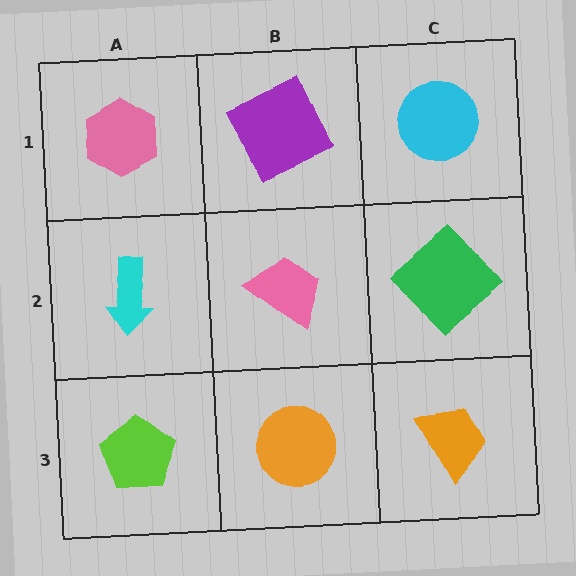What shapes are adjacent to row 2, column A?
A pink hexagon (row 1, column A), a lime pentagon (row 3, column A), a pink trapezoid (row 2, column B).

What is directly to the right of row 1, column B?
A cyan circle.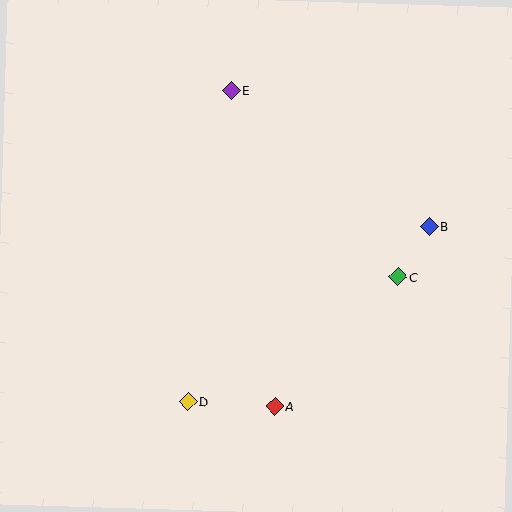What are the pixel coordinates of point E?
Point E is at (231, 90).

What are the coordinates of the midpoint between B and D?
The midpoint between B and D is at (309, 314).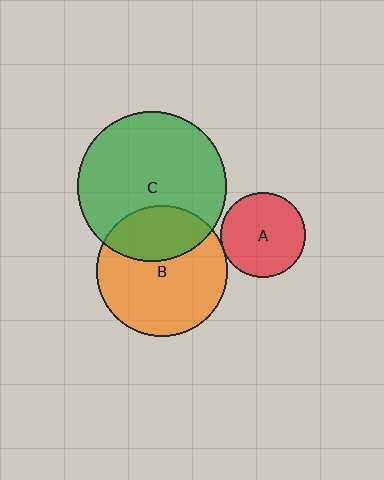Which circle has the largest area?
Circle C (green).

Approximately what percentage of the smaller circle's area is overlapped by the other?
Approximately 5%.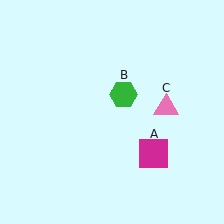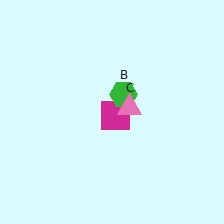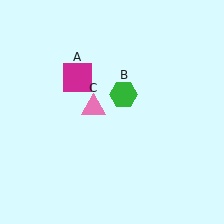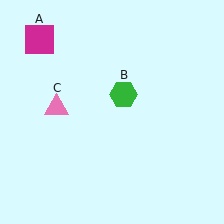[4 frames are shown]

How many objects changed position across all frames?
2 objects changed position: magenta square (object A), pink triangle (object C).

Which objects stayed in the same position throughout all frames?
Green hexagon (object B) remained stationary.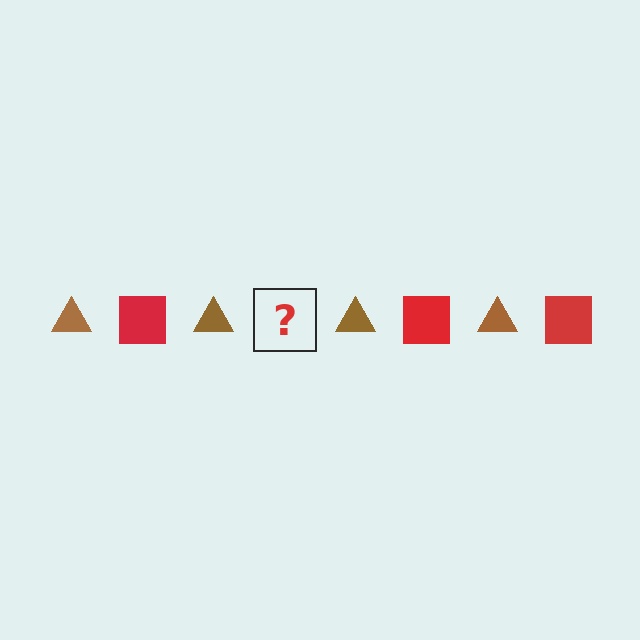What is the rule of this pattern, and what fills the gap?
The rule is that the pattern alternates between brown triangle and red square. The gap should be filled with a red square.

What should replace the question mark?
The question mark should be replaced with a red square.